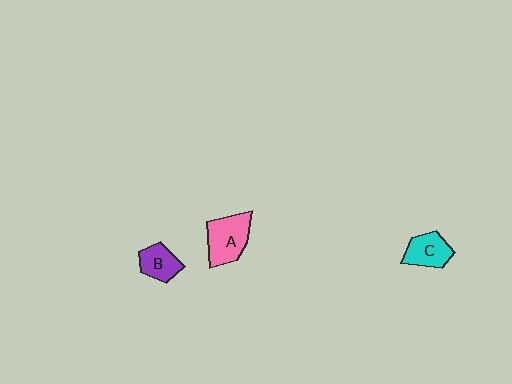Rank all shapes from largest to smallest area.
From largest to smallest: A (pink), C (cyan), B (purple).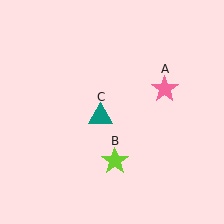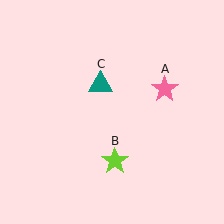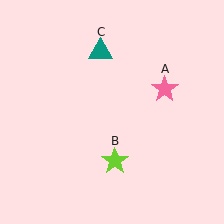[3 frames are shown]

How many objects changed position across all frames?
1 object changed position: teal triangle (object C).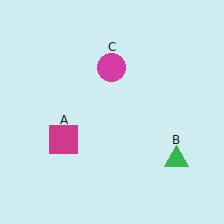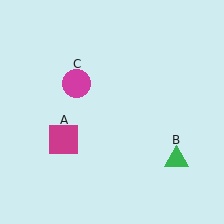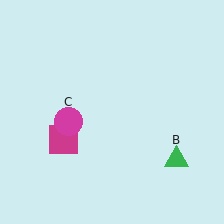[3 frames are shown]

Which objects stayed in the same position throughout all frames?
Magenta square (object A) and green triangle (object B) remained stationary.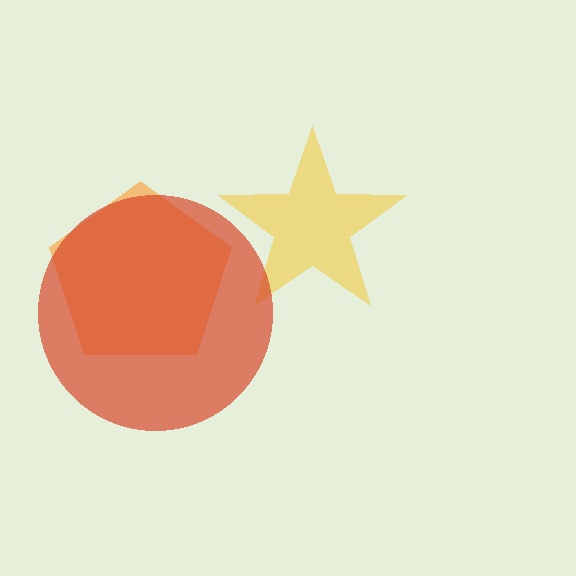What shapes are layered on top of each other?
The layered shapes are: a yellow star, an orange pentagon, a red circle.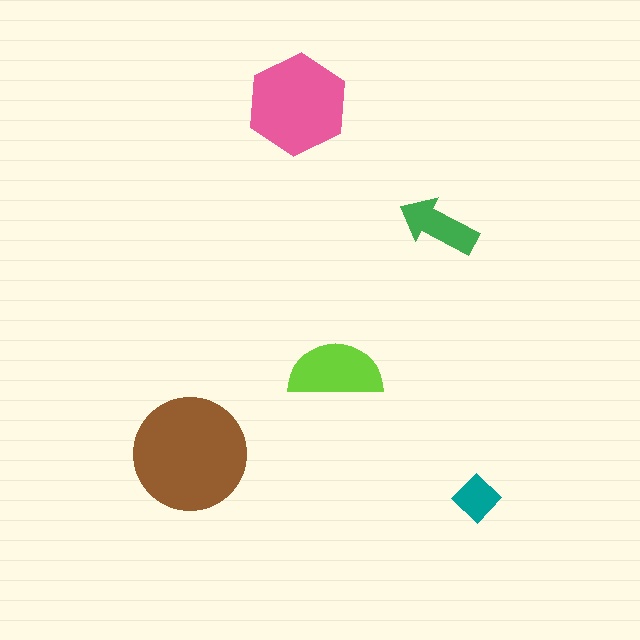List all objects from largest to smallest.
The brown circle, the pink hexagon, the lime semicircle, the green arrow, the teal diamond.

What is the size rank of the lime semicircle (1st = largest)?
3rd.